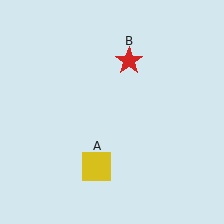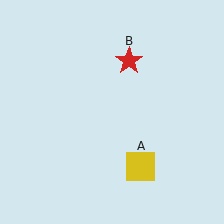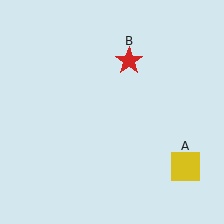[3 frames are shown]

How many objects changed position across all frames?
1 object changed position: yellow square (object A).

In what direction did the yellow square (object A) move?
The yellow square (object A) moved right.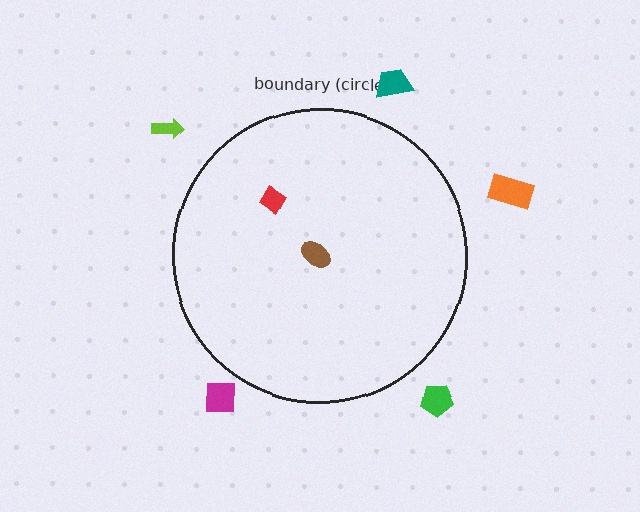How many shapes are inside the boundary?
2 inside, 5 outside.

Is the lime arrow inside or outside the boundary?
Outside.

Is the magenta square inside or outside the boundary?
Outside.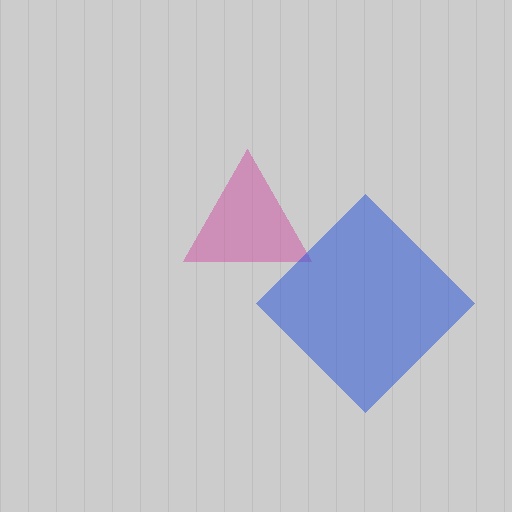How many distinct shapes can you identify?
There are 2 distinct shapes: a magenta triangle, a blue diamond.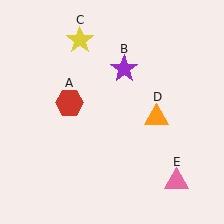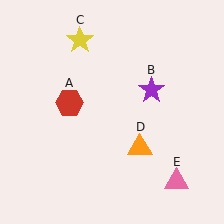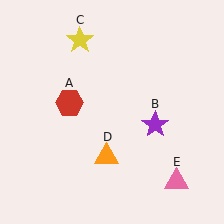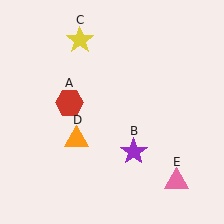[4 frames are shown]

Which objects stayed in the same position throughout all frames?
Red hexagon (object A) and yellow star (object C) and pink triangle (object E) remained stationary.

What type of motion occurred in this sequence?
The purple star (object B), orange triangle (object D) rotated clockwise around the center of the scene.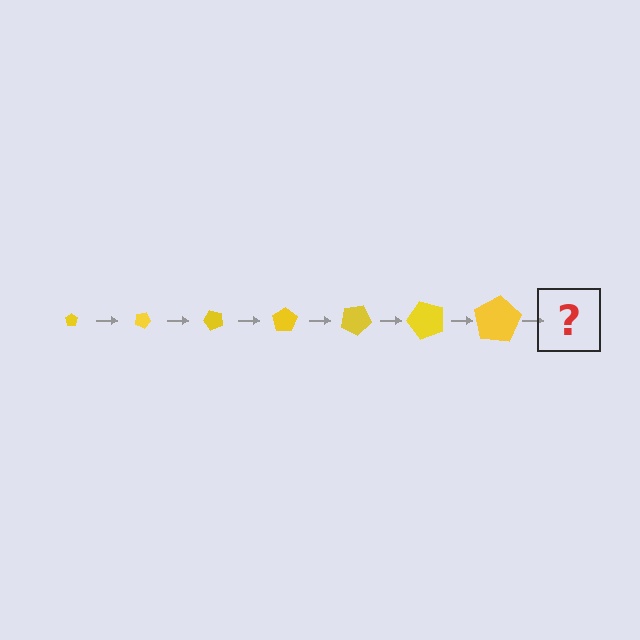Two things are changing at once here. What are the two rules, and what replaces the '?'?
The two rules are that the pentagon grows larger each step and it rotates 25 degrees each step. The '?' should be a pentagon, larger than the previous one and rotated 175 degrees from the start.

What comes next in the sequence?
The next element should be a pentagon, larger than the previous one and rotated 175 degrees from the start.